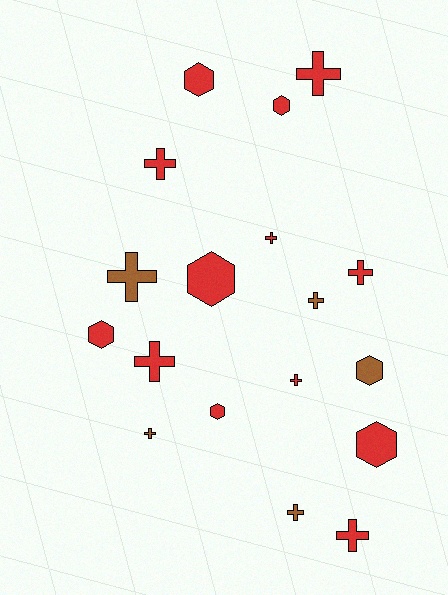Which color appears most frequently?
Red, with 13 objects.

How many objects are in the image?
There are 18 objects.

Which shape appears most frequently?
Cross, with 11 objects.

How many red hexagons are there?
There are 6 red hexagons.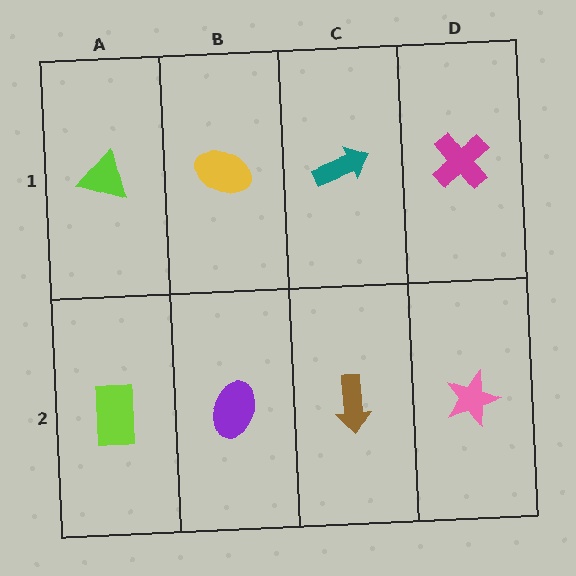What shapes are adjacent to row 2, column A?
A lime triangle (row 1, column A), a purple ellipse (row 2, column B).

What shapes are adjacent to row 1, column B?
A purple ellipse (row 2, column B), a lime triangle (row 1, column A), a teal arrow (row 1, column C).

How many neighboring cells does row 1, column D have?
2.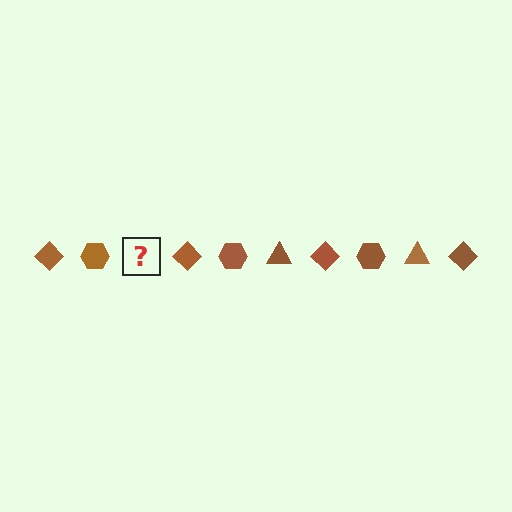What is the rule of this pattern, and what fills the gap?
The rule is that the pattern cycles through diamond, hexagon, triangle shapes in brown. The gap should be filled with a brown triangle.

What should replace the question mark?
The question mark should be replaced with a brown triangle.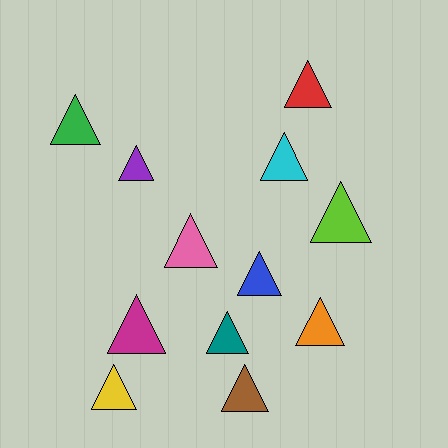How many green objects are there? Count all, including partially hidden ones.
There is 1 green object.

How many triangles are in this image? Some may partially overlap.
There are 12 triangles.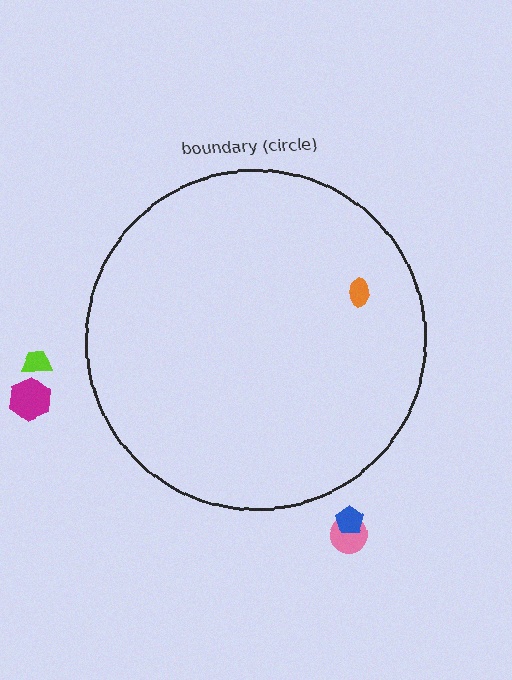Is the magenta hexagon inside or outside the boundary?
Outside.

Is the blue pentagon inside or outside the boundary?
Outside.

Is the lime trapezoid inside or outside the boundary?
Outside.